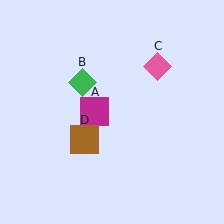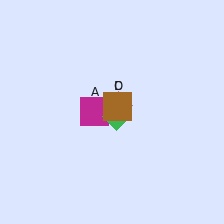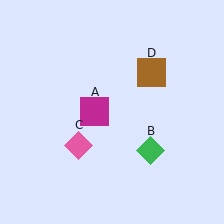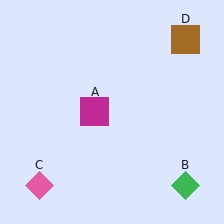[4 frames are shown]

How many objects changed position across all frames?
3 objects changed position: green diamond (object B), pink diamond (object C), brown square (object D).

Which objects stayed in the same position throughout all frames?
Magenta square (object A) remained stationary.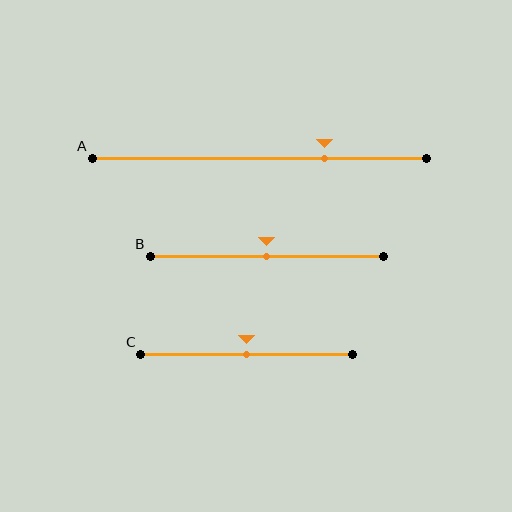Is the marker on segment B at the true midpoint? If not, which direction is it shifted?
Yes, the marker on segment B is at the true midpoint.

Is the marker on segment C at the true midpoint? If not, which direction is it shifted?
Yes, the marker on segment C is at the true midpoint.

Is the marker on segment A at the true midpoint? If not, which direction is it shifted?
No, the marker on segment A is shifted to the right by about 19% of the segment length.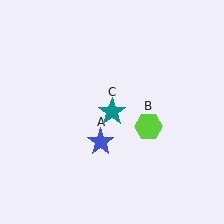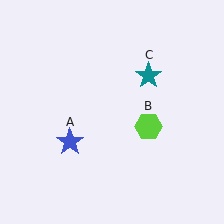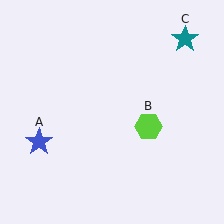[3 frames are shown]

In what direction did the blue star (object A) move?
The blue star (object A) moved left.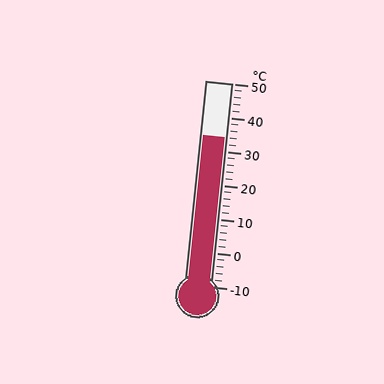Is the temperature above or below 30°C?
The temperature is above 30°C.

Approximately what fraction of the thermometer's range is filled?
The thermometer is filled to approximately 75% of its range.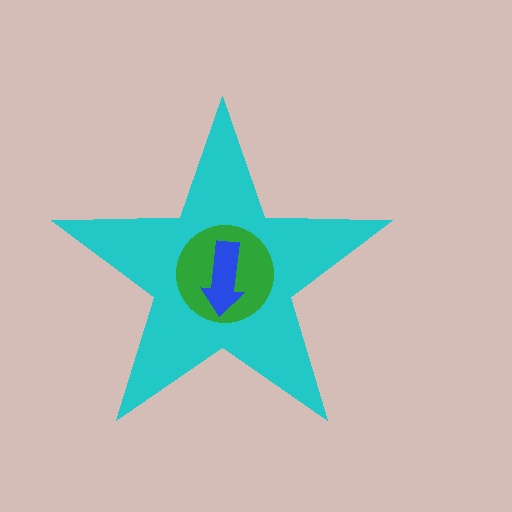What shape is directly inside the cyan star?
The green circle.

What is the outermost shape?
The cyan star.